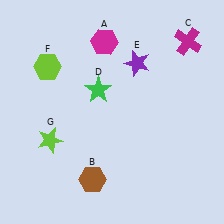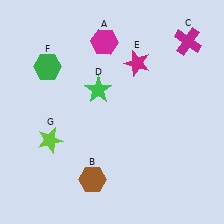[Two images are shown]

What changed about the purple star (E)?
In Image 1, E is purple. In Image 2, it changed to magenta.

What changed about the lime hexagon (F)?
In Image 1, F is lime. In Image 2, it changed to green.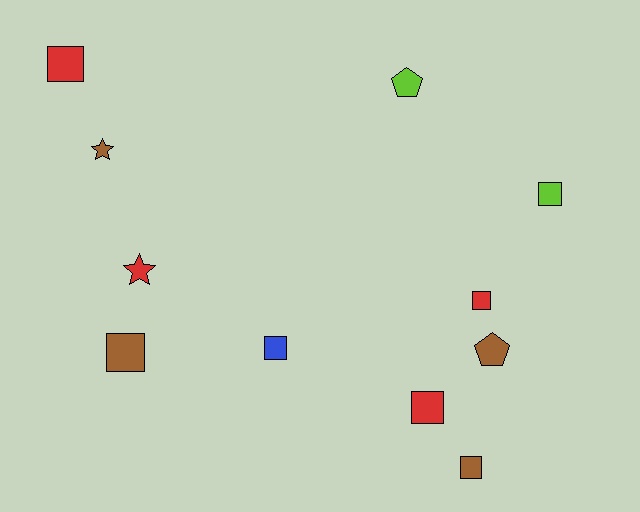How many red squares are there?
There are 3 red squares.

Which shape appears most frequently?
Square, with 7 objects.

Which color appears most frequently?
Brown, with 4 objects.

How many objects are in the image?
There are 11 objects.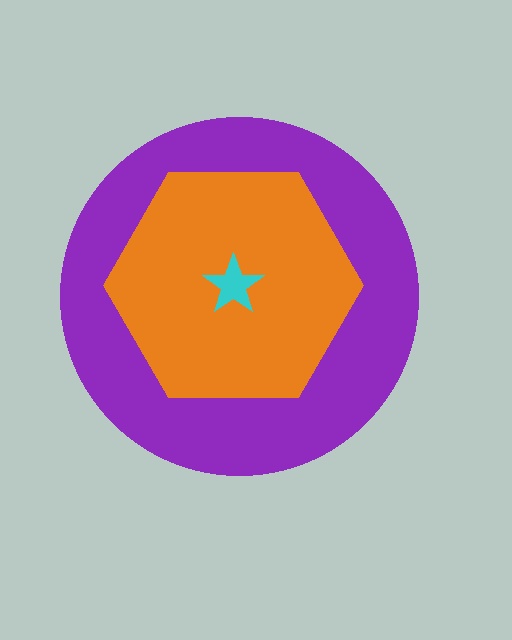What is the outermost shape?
The purple circle.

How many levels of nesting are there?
3.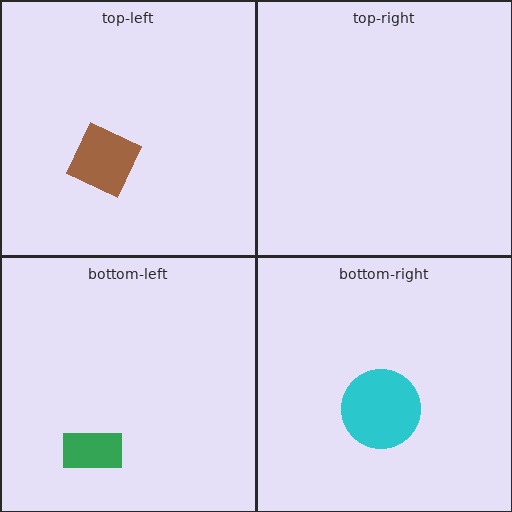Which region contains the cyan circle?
The bottom-right region.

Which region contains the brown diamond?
The top-left region.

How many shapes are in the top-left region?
1.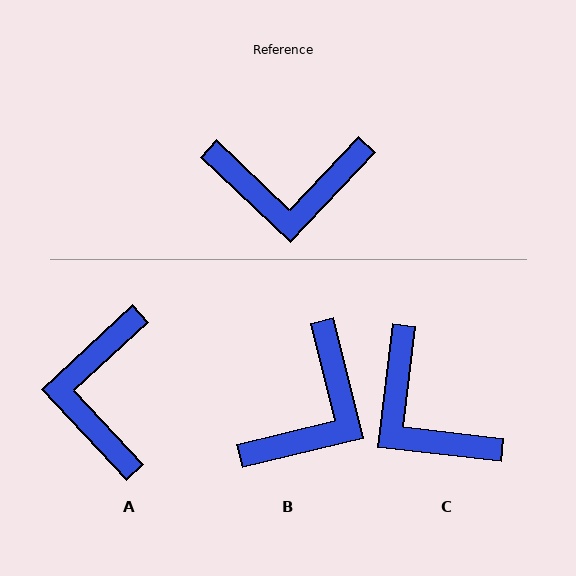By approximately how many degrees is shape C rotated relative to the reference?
Approximately 53 degrees clockwise.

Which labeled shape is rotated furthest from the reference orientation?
A, about 93 degrees away.